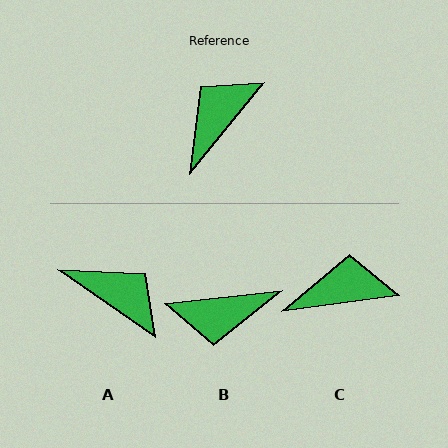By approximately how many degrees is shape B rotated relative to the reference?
Approximately 136 degrees counter-clockwise.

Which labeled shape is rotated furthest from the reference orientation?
B, about 136 degrees away.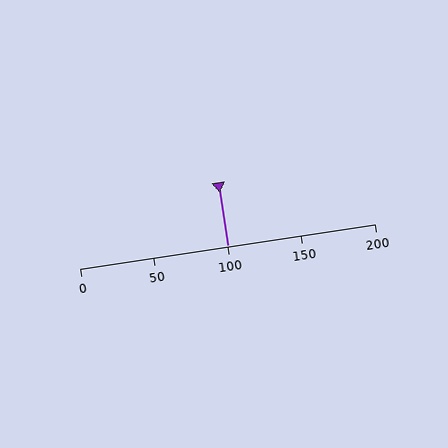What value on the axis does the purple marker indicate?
The marker indicates approximately 100.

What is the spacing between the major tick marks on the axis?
The major ticks are spaced 50 apart.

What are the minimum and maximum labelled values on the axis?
The axis runs from 0 to 200.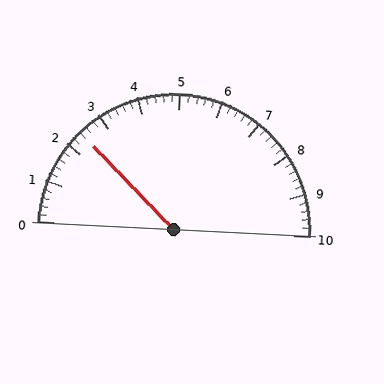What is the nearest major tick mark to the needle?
The nearest major tick mark is 2.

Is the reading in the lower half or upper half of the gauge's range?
The reading is in the lower half of the range (0 to 10).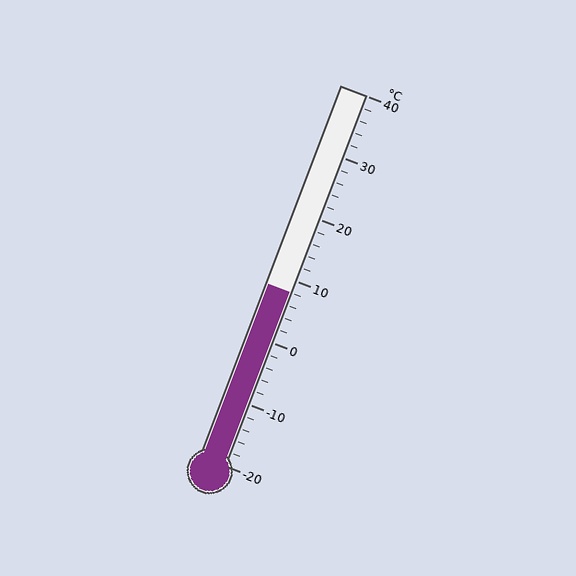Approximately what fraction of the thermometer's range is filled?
The thermometer is filled to approximately 45% of its range.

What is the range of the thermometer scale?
The thermometer scale ranges from -20°C to 40°C.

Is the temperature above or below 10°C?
The temperature is below 10°C.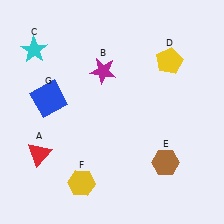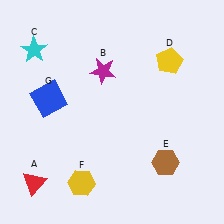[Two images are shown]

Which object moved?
The red triangle (A) moved down.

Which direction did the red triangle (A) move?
The red triangle (A) moved down.